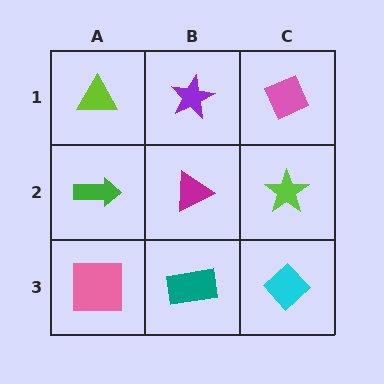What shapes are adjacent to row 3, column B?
A magenta triangle (row 2, column B), a pink square (row 3, column A), a cyan diamond (row 3, column C).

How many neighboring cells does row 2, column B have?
4.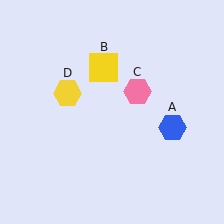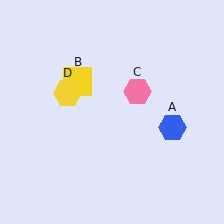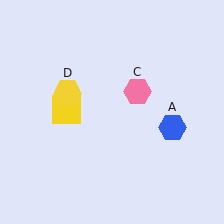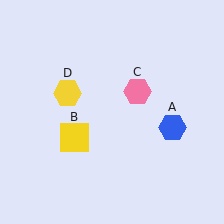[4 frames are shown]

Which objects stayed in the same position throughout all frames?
Blue hexagon (object A) and pink hexagon (object C) and yellow hexagon (object D) remained stationary.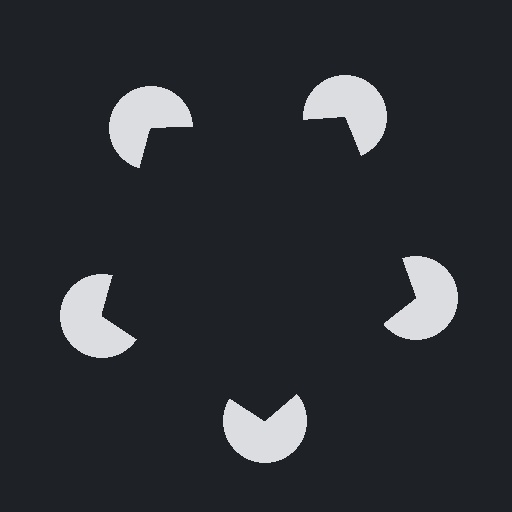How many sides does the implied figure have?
5 sides.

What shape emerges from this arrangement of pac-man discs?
An illusory pentagon — its edges are inferred from the aligned wedge cuts in the pac-man discs, not physically drawn.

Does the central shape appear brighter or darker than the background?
It typically appears slightly darker than the background, even though no actual brightness change is drawn.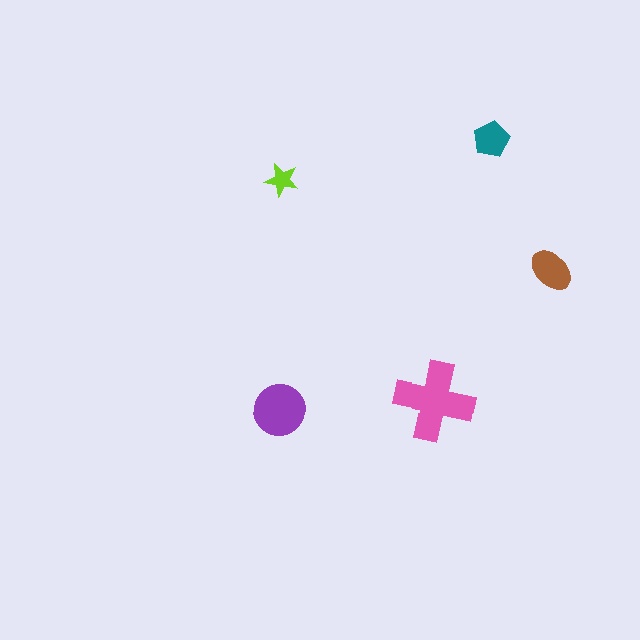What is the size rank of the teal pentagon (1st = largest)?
4th.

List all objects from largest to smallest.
The pink cross, the purple circle, the brown ellipse, the teal pentagon, the lime star.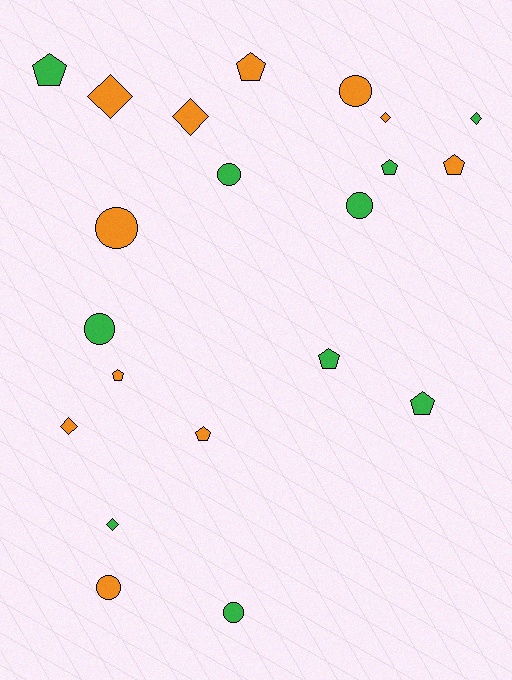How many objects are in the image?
There are 21 objects.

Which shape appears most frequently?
Pentagon, with 8 objects.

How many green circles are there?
There are 4 green circles.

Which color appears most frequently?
Orange, with 11 objects.